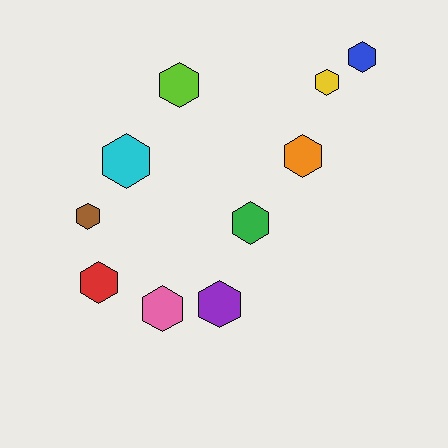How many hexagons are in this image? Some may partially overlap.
There are 10 hexagons.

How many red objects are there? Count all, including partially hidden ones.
There is 1 red object.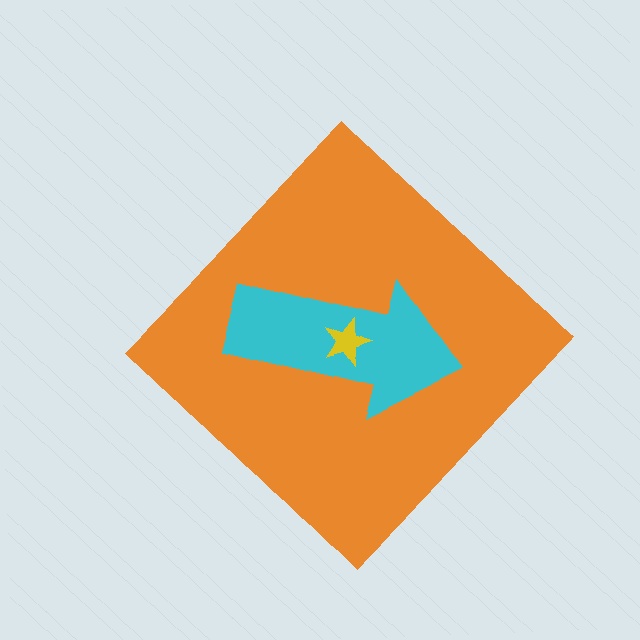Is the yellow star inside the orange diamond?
Yes.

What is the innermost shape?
The yellow star.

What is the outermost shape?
The orange diamond.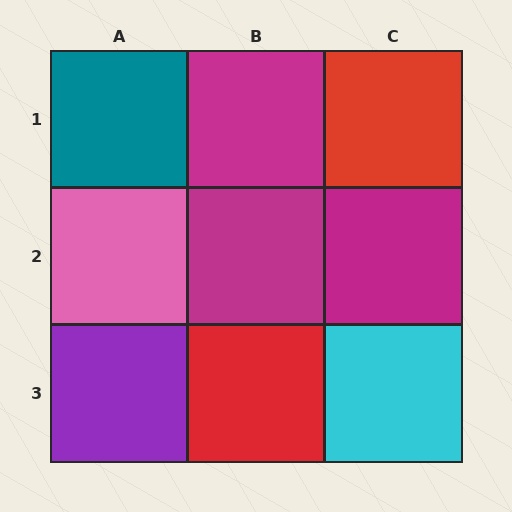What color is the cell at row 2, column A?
Pink.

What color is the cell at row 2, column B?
Magenta.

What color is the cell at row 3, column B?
Red.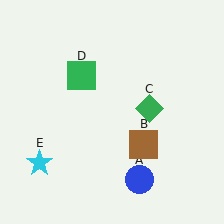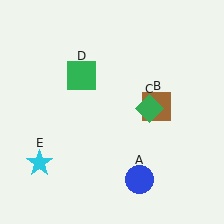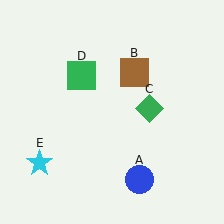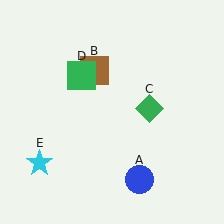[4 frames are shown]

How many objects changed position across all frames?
1 object changed position: brown square (object B).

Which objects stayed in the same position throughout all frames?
Blue circle (object A) and green diamond (object C) and green square (object D) and cyan star (object E) remained stationary.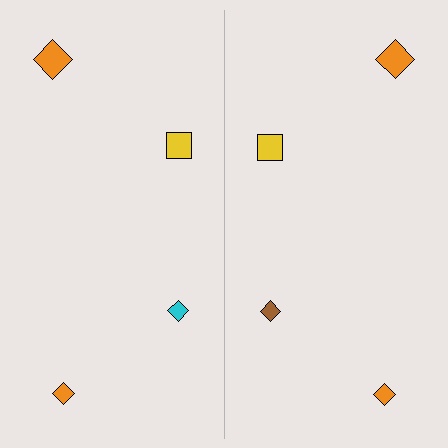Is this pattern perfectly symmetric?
No, the pattern is not perfectly symmetric. The brown diamond on the right side breaks the symmetry — its mirror counterpart is cyan.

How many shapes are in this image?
There are 8 shapes in this image.